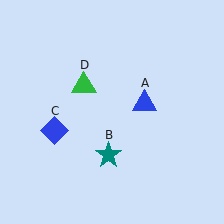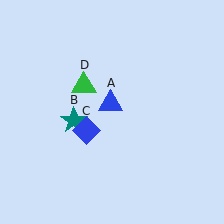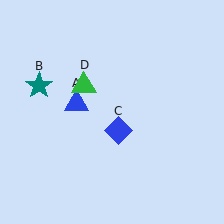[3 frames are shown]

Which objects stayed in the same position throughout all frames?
Green triangle (object D) remained stationary.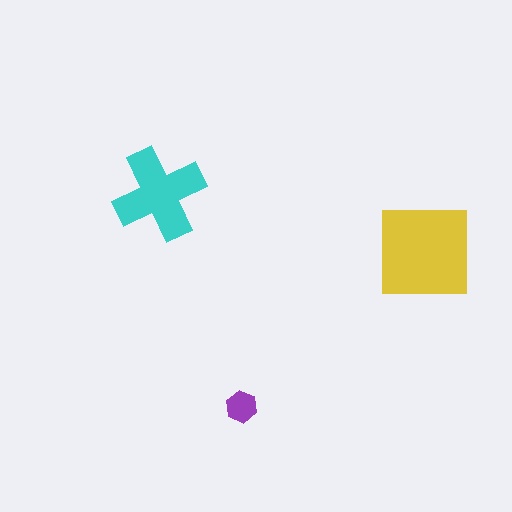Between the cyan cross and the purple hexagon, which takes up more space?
The cyan cross.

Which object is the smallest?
The purple hexagon.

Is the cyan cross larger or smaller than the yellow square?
Smaller.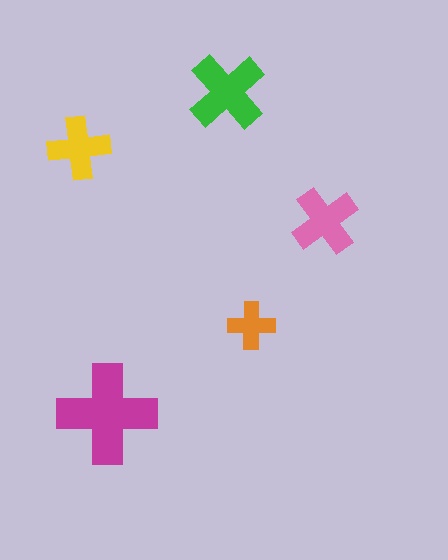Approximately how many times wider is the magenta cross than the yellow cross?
About 1.5 times wider.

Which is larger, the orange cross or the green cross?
The green one.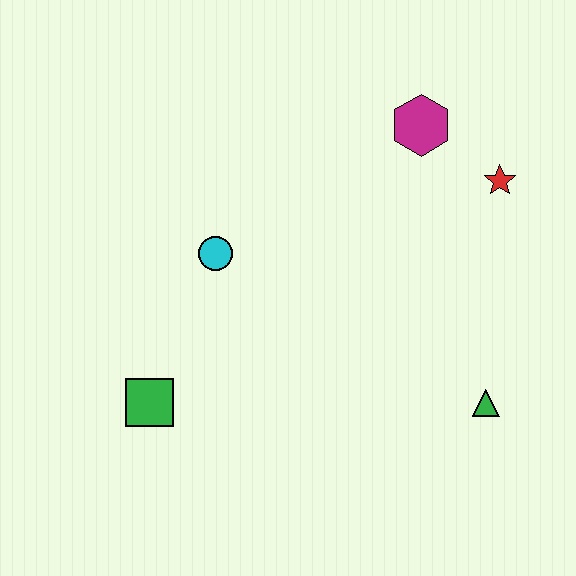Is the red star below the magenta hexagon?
Yes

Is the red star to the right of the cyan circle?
Yes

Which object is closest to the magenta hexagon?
The red star is closest to the magenta hexagon.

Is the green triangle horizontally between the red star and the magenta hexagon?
Yes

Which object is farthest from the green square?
The red star is farthest from the green square.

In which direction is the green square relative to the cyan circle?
The green square is below the cyan circle.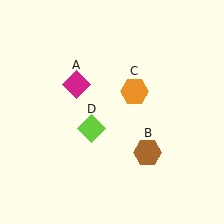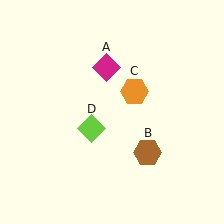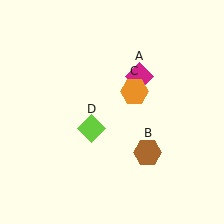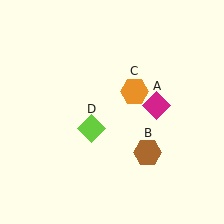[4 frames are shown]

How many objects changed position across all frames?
1 object changed position: magenta diamond (object A).